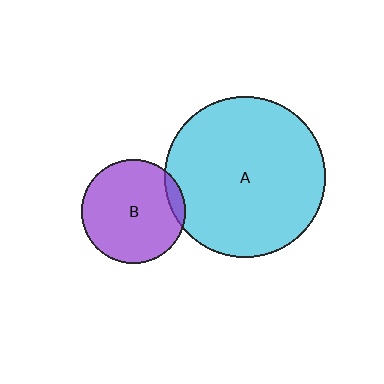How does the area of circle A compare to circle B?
Approximately 2.4 times.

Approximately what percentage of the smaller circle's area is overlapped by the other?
Approximately 5%.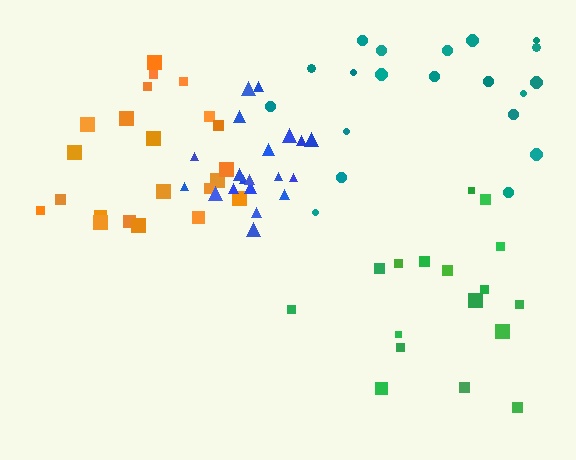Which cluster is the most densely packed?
Blue.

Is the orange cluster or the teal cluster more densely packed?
Orange.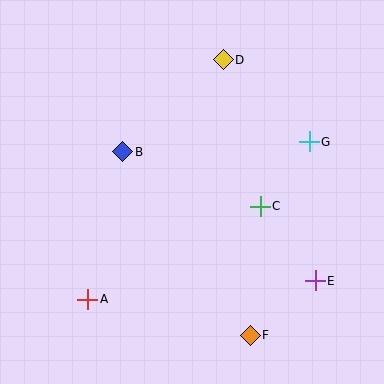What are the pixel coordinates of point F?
Point F is at (250, 335).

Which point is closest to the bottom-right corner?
Point E is closest to the bottom-right corner.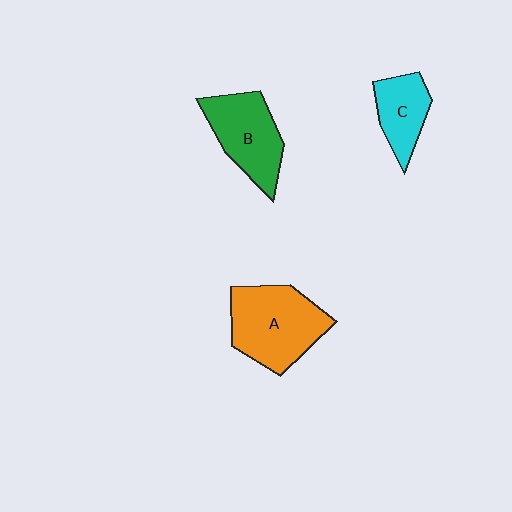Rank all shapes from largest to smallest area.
From largest to smallest: A (orange), B (green), C (cyan).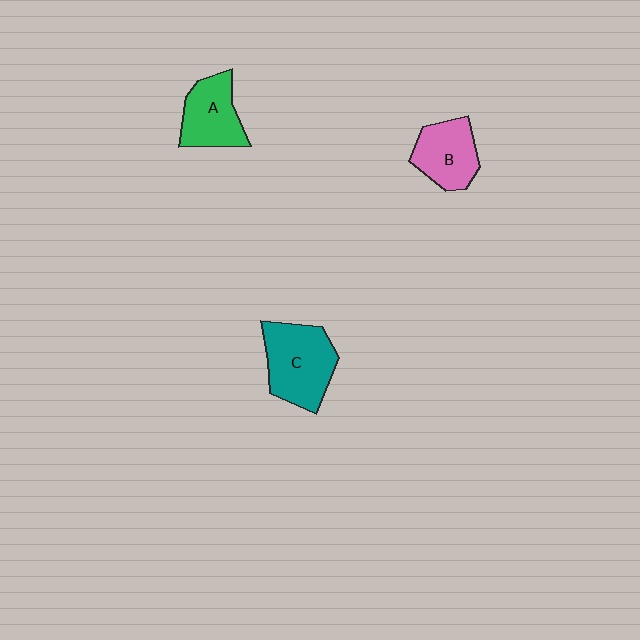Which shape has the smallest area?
Shape B (pink).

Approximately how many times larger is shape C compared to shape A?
Approximately 1.3 times.